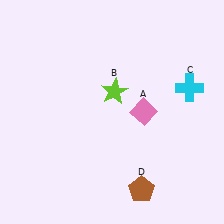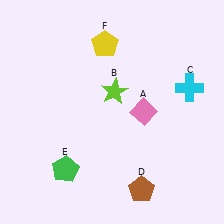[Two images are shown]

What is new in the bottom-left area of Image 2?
A green pentagon (E) was added in the bottom-left area of Image 2.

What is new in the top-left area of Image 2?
A yellow pentagon (F) was added in the top-left area of Image 2.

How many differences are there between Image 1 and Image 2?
There are 2 differences between the two images.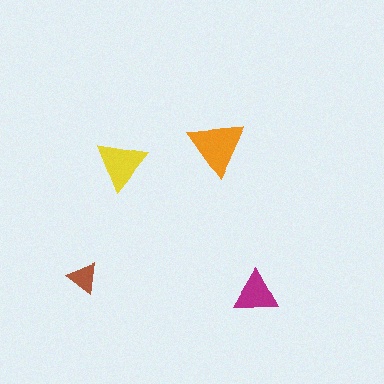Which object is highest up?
The orange triangle is topmost.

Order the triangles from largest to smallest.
the orange one, the yellow one, the magenta one, the brown one.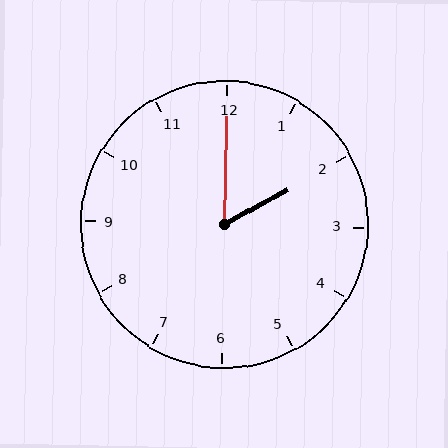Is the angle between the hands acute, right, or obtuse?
It is acute.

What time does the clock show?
2:00.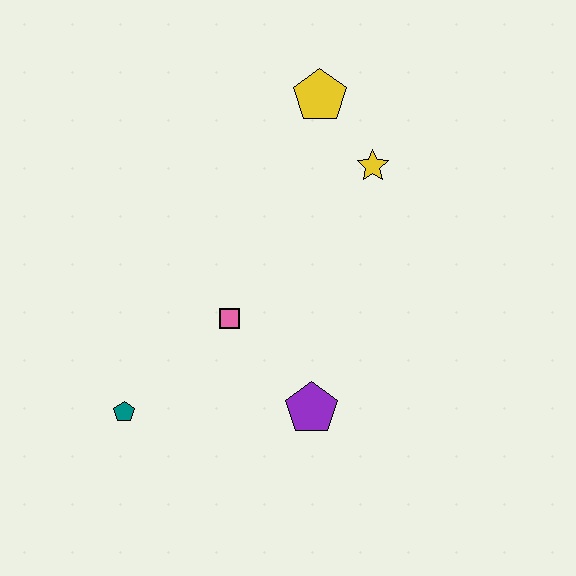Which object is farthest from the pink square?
The yellow pentagon is farthest from the pink square.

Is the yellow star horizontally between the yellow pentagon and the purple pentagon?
No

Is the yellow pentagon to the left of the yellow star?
Yes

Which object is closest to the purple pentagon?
The pink square is closest to the purple pentagon.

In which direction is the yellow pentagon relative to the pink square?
The yellow pentagon is above the pink square.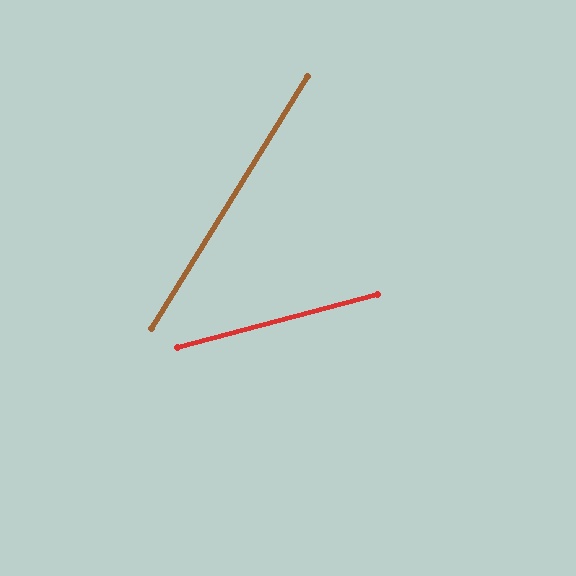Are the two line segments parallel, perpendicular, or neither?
Neither parallel nor perpendicular — they differ by about 43°.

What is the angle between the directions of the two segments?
Approximately 43 degrees.